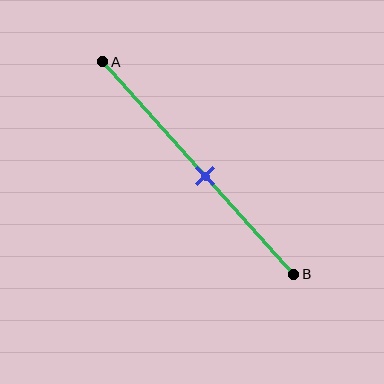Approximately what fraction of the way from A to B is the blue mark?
The blue mark is approximately 55% of the way from A to B.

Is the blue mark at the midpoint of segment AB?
No, the mark is at about 55% from A, not at the 50% midpoint.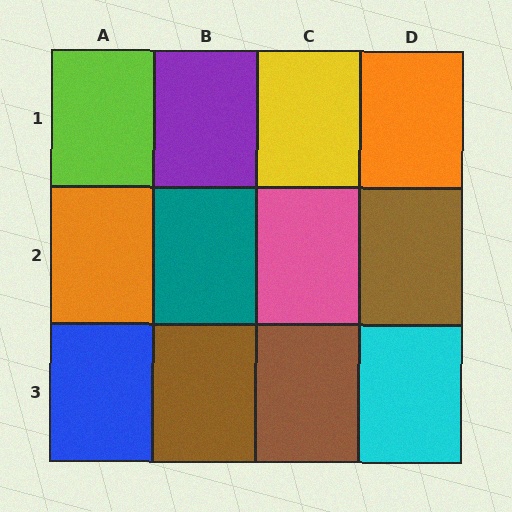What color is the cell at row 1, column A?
Lime.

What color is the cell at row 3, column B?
Brown.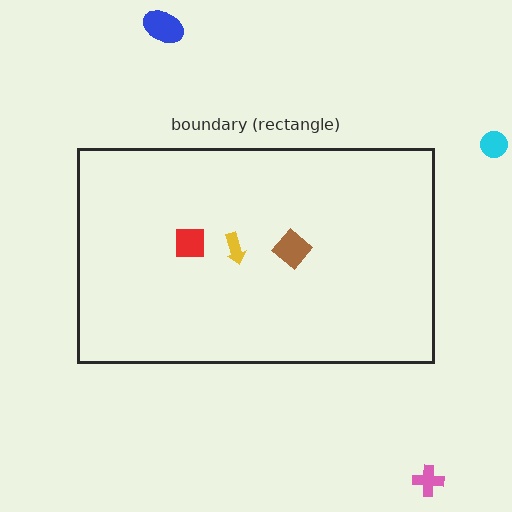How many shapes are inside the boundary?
3 inside, 3 outside.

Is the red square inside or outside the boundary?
Inside.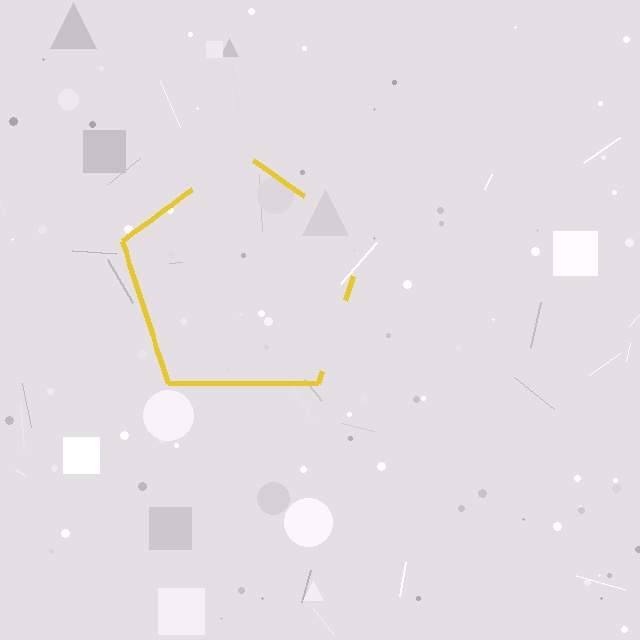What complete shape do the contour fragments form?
The contour fragments form a pentagon.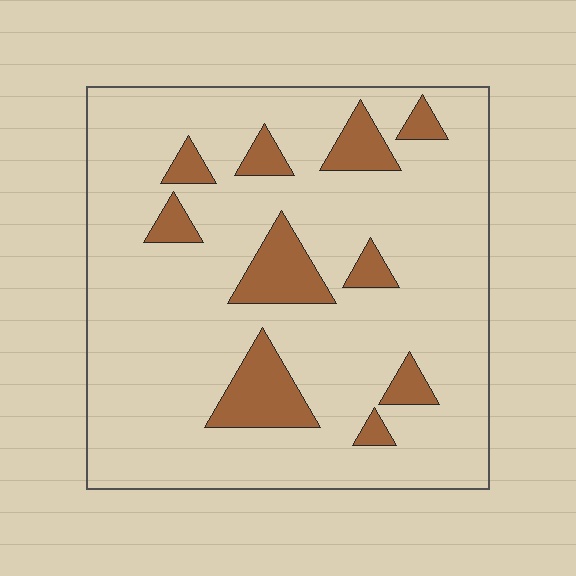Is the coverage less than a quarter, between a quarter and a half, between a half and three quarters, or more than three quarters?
Less than a quarter.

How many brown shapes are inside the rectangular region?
10.